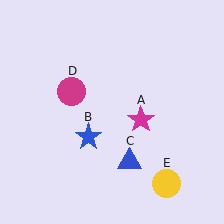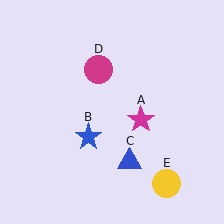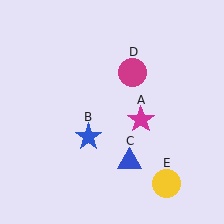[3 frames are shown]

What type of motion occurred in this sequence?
The magenta circle (object D) rotated clockwise around the center of the scene.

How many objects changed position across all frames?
1 object changed position: magenta circle (object D).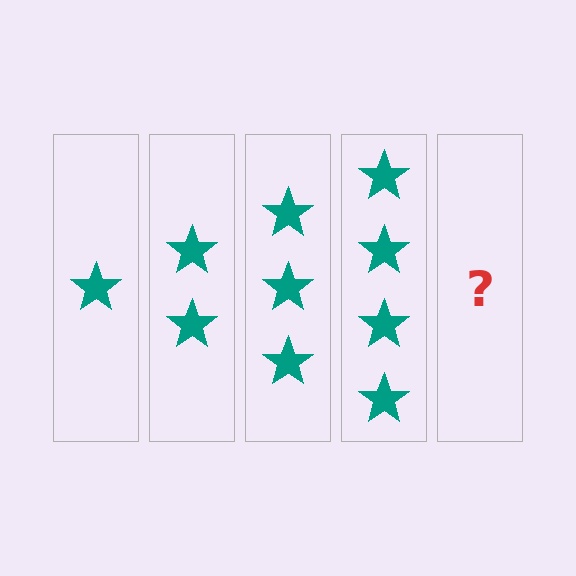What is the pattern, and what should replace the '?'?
The pattern is that each step adds one more star. The '?' should be 5 stars.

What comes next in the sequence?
The next element should be 5 stars.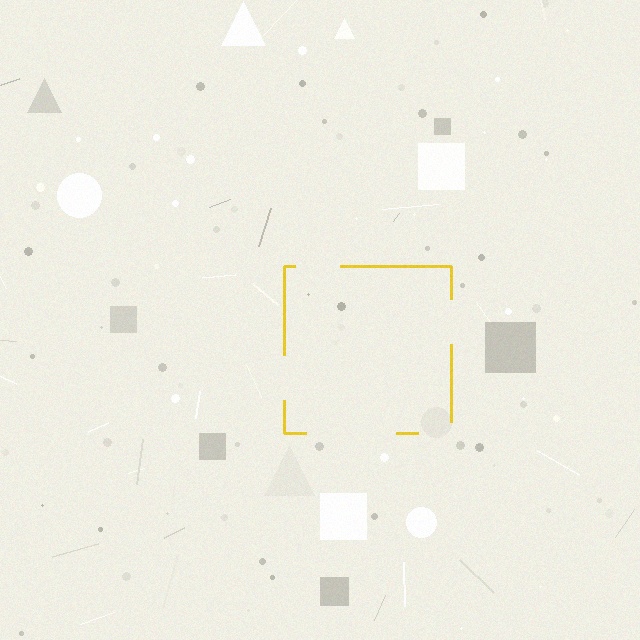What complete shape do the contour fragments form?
The contour fragments form a square.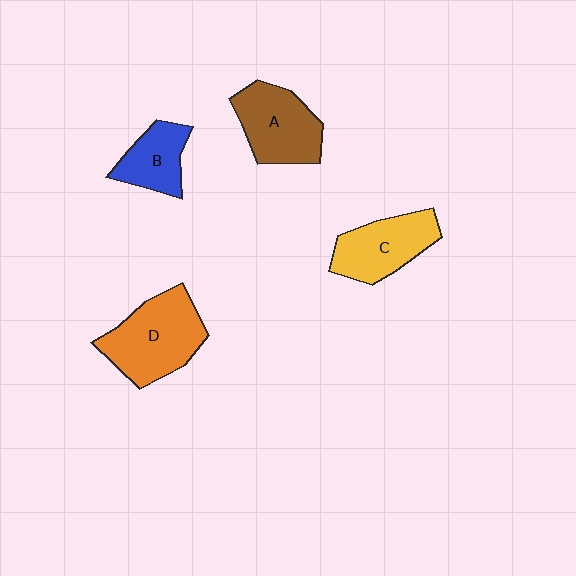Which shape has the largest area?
Shape D (orange).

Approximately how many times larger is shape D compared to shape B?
Approximately 1.7 times.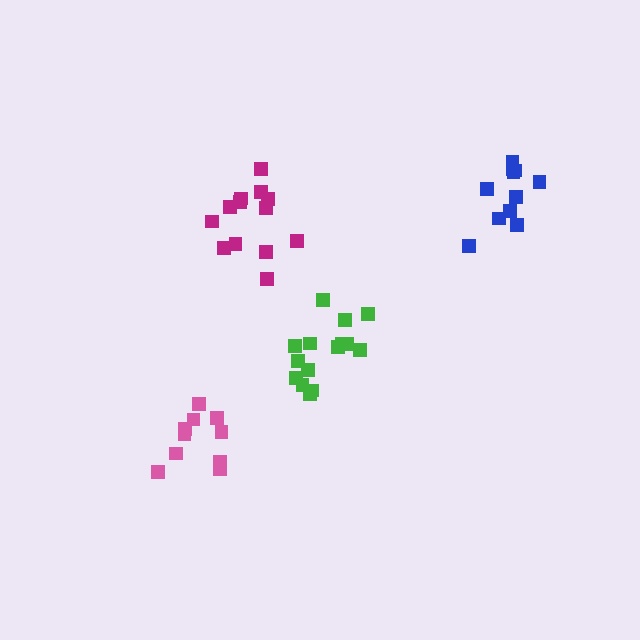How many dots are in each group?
Group 1: 10 dots, Group 2: 15 dots, Group 3: 11 dots, Group 4: 13 dots (49 total).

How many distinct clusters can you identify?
There are 4 distinct clusters.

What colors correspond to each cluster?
The clusters are colored: pink, green, blue, magenta.